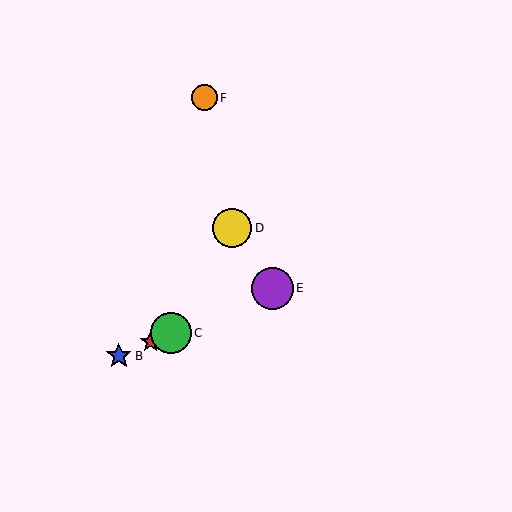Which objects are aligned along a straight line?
Objects A, B, C, E are aligned along a straight line.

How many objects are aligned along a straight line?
4 objects (A, B, C, E) are aligned along a straight line.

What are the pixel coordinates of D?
Object D is at (232, 228).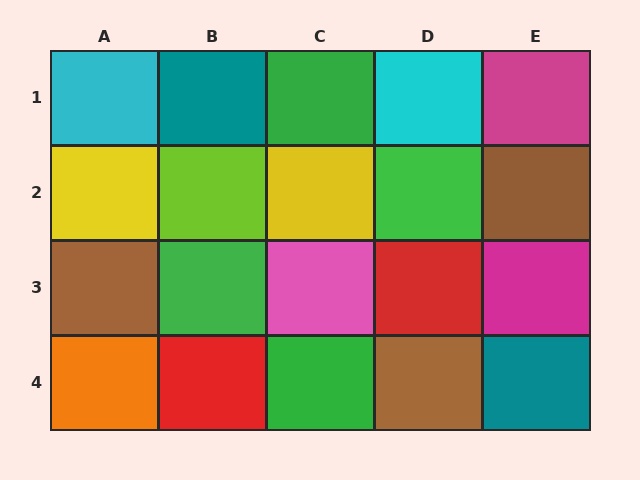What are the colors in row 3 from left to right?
Brown, green, pink, red, magenta.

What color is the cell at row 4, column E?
Teal.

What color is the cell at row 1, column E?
Magenta.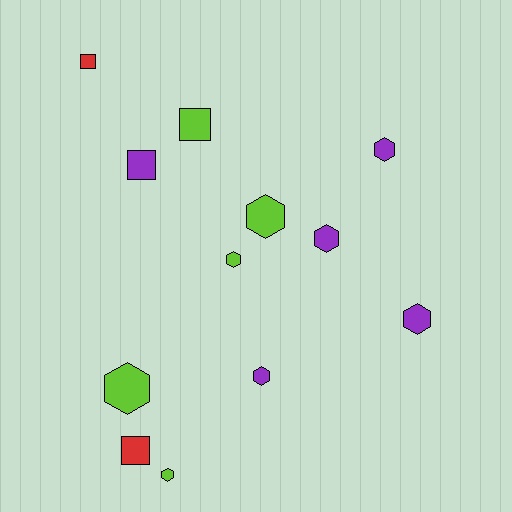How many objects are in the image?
There are 12 objects.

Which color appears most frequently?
Purple, with 5 objects.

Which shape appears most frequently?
Hexagon, with 8 objects.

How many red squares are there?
There are 2 red squares.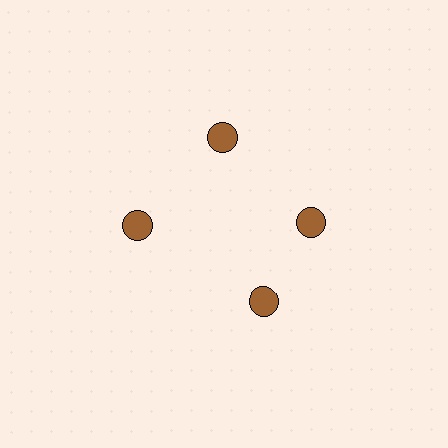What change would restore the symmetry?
The symmetry would be restored by rotating it back into even spacing with its neighbors so that all 4 circles sit at equal angles and equal distance from the center.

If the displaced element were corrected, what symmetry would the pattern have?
It would have 4-fold rotational symmetry — the pattern would map onto itself every 90 degrees.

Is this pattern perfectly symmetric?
No. The 4 brown circles are arranged in a ring, but one element near the 6 o'clock position is rotated out of alignment along the ring, breaking the 4-fold rotational symmetry.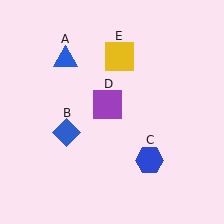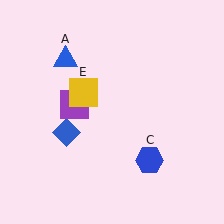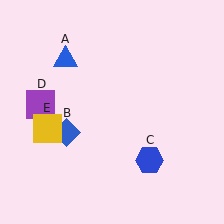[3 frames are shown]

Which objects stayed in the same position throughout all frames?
Blue triangle (object A) and blue diamond (object B) and blue hexagon (object C) remained stationary.